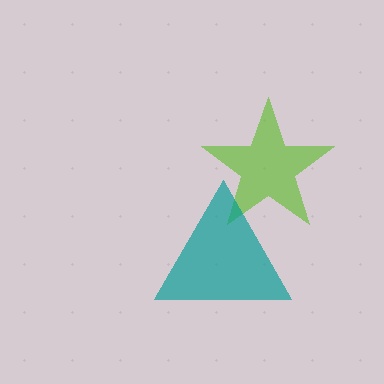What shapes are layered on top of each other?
The layered shapes are: a lime star, a teal triangle.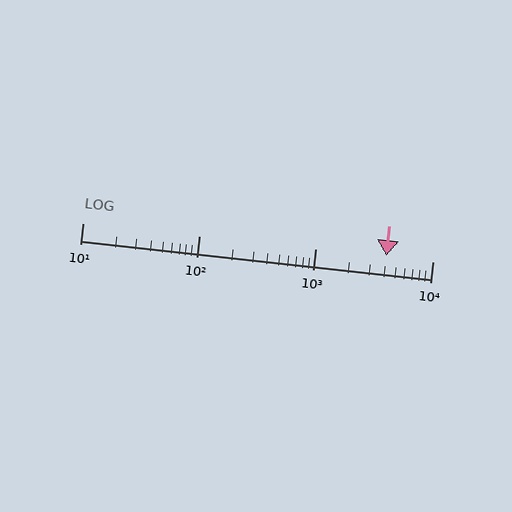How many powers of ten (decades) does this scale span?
The scale spans 3 decades, from 10 to 10000.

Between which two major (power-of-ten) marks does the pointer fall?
The pointer is between 1000 and 10000.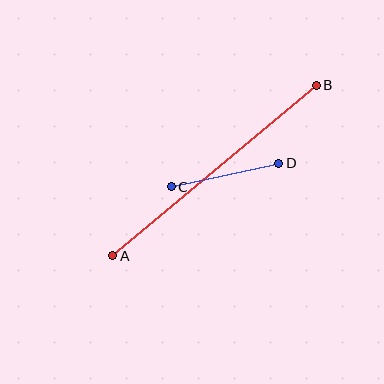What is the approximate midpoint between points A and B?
The midpoint is at approximately (214, 171) pixels.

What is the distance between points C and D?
The distance is approximately 110 pixels.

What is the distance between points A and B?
The distance is approximately 266 pixels.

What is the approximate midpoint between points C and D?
The midpoint is at approximately (225, 175) pixels.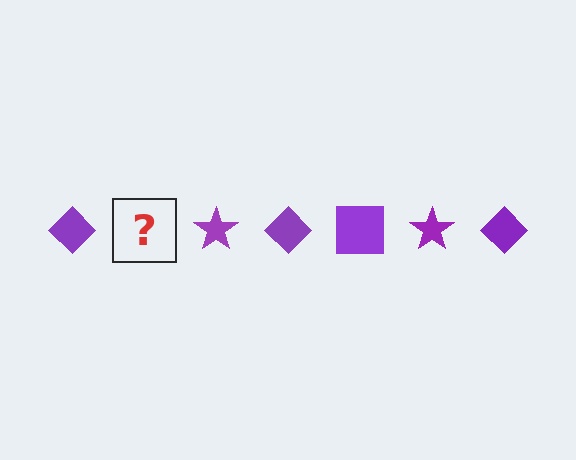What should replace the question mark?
The question mark should be replaced with a purple square.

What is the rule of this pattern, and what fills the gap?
The rule is that the pattern cycles through diamond, square, star shapes in purple. The gap should be filled with a purple square.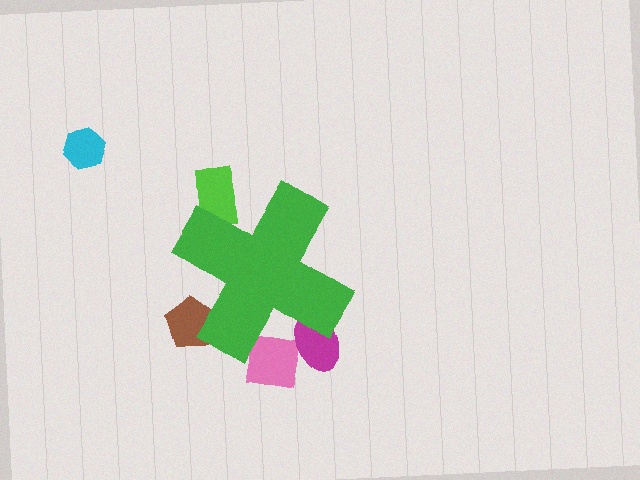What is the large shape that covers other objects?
A green cross.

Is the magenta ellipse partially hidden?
Yes, the magenta ellipse is partially hidden behind the green cross.